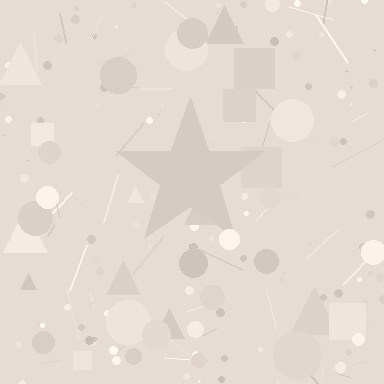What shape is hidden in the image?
A star is hidden in the image.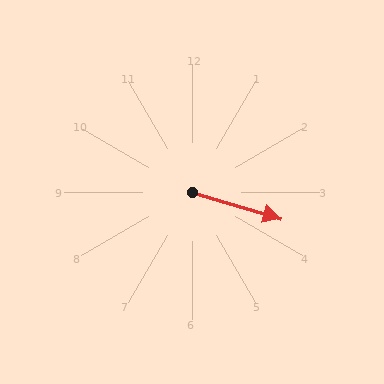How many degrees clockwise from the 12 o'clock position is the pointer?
Approximately 107 degrees.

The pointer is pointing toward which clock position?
Roughly 4 o'clock.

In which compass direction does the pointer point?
East.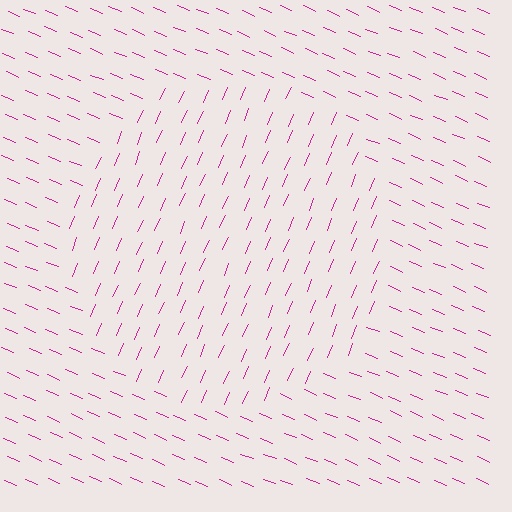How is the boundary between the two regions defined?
The boundary is defined purely by a change in line orientation (approximately 90 degrees difference). All lines are the same color and thickness.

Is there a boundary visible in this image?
Yes, there is a texture boundary formed by a change in line orientation.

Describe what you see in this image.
The image is filled with small magenta line segments. A circle region in the image has lines oriented differently from the surrounding lines, creating a visible texture boundary.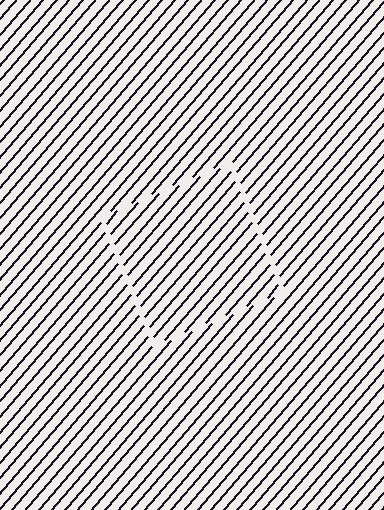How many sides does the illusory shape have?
4 sides — the line-ends trace a square.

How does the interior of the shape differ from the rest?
The interior of the shape contains the same grating, shifted by half a period — the contour is defined by the phase discontinuity where line-ends from the inner and outer gratings abut.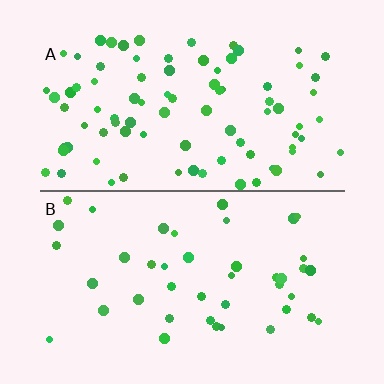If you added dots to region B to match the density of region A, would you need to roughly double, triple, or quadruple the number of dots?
Approximately double.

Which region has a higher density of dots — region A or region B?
A (the top).